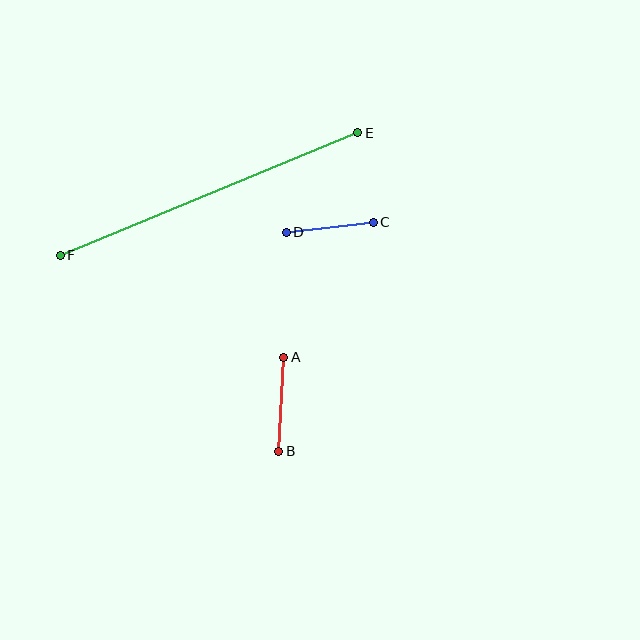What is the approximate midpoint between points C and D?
The midpoint is at approximately (330, 227) pixels.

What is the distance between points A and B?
The distance is approximately 94 pixels.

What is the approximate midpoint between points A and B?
The midpoint is at approximately (281, 404) pixels.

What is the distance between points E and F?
The distance is approximately 322 pixels.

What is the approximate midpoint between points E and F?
The midpoint is at approximately (209, 194) pixels.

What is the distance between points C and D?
The distance is approximately 88 pixels.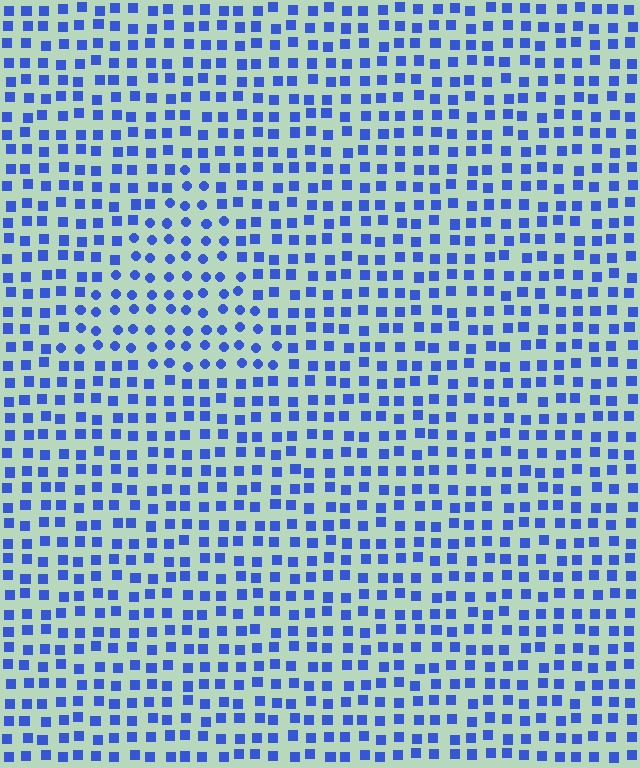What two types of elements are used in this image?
The image uses circles inside the triangle region and squares outside it.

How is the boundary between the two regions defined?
The boundary is defined by a change in element shape: circles inside vs. squares outside. All elements share the same color and spacing.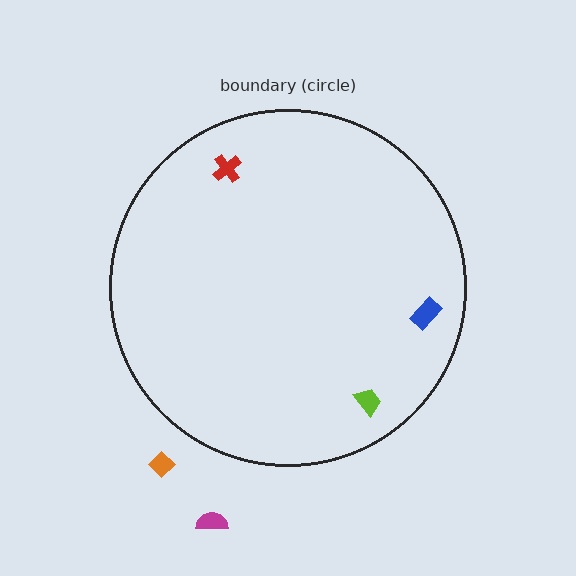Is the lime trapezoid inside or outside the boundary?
Inside.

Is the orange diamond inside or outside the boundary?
Outside.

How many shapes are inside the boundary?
3 inside, 2 outside.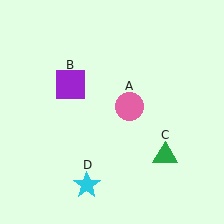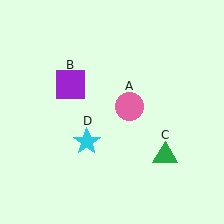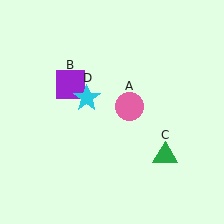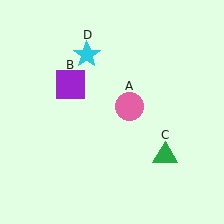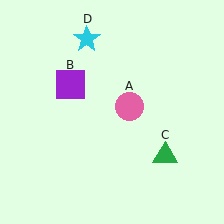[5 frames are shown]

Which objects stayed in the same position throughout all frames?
Pink circle (object A) and purple square (object B) and green triangle (object C) remained stationary.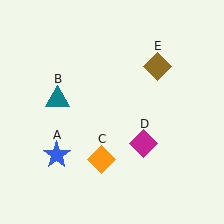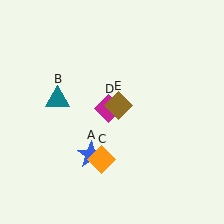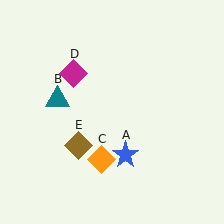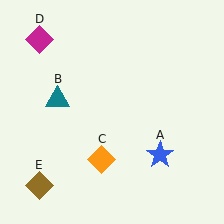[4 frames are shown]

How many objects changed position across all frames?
3 objects changed position: blue star (object A), magenta diamond (object D), brown diamond (object E).